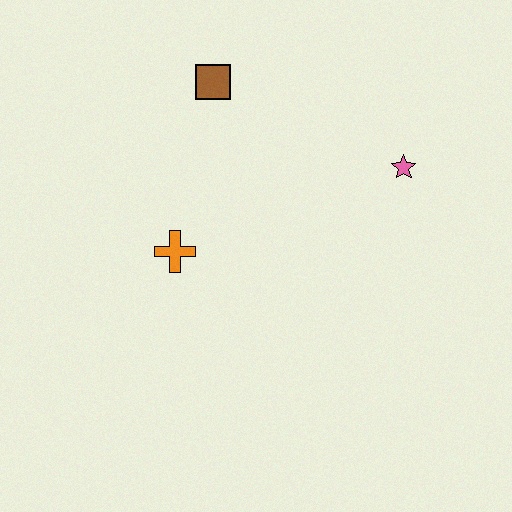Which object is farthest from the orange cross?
The pink star is farthest from the orange cross.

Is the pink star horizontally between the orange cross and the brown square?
No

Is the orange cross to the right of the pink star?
No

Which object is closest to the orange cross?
The brown square is closest to the orange cross.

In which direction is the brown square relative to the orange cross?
The brown square is above the orange cross.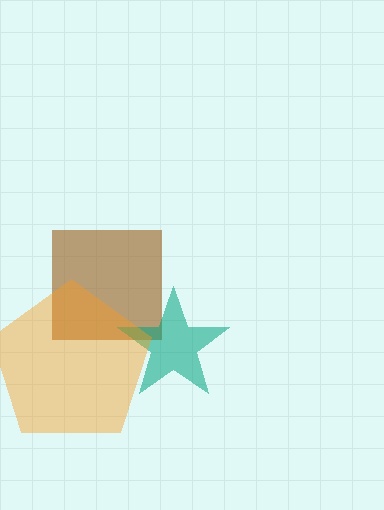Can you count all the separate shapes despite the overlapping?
Yes, there are 3 separate shapes.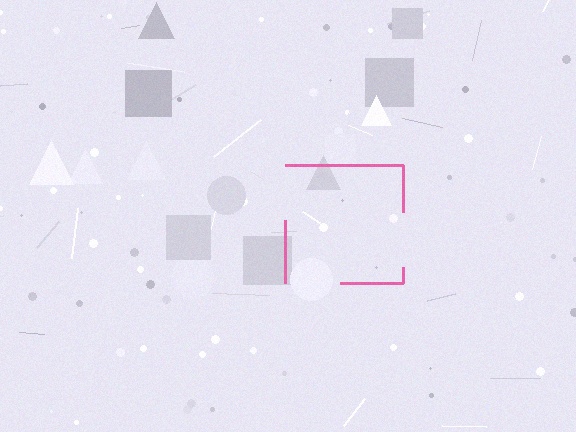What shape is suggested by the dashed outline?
The dashed outline suggests a square.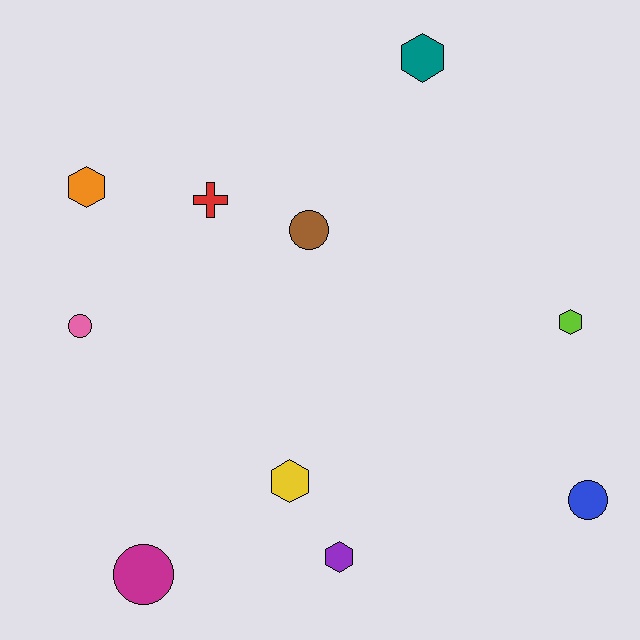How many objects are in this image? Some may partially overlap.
There are 10 objects.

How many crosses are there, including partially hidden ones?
There is 1 cross.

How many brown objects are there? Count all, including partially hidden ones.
There is 1 brown object.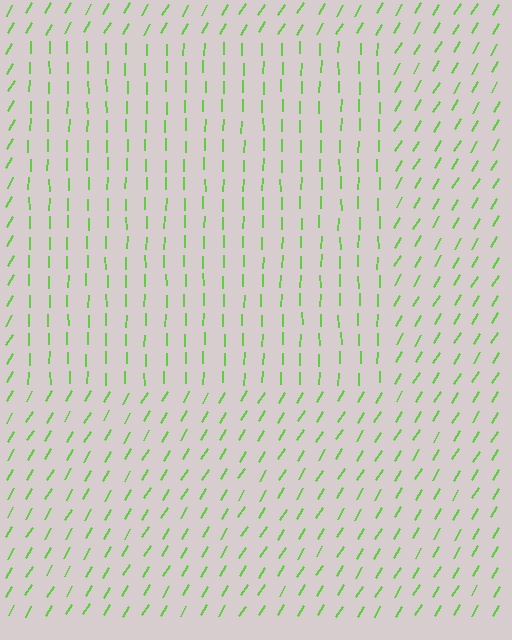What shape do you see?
I see a rectangle.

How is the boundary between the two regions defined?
The boundary is defined purely by a change in line orientation (approximately 31 degrees difference). All lines are the same color and thickness.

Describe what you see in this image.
The image is filled with small lime line segments. A rectangle region in the image has lines oriented differently from the surrounding lines, creating a visible texture boundary.